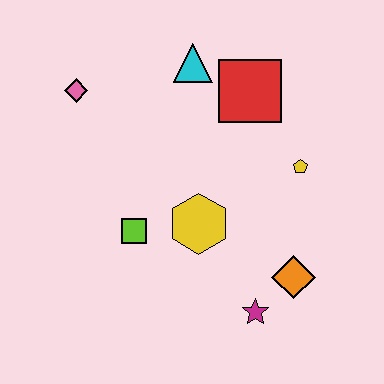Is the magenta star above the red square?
No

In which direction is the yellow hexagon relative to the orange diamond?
The yellow hexagon is to the left of the orange diamond.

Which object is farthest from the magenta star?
The pink diamond is farthest from the magenta star.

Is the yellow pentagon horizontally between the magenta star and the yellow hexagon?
No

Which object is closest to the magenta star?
The orange diamond is closest to the magenta star.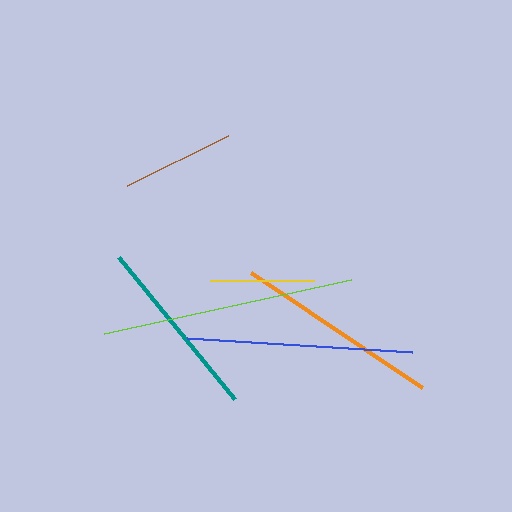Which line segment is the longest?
The lime line is the longest at approximately 252 pixels.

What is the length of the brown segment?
The brown segment is approximately 113 pixels long.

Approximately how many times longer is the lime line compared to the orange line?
The lime line is approximately 1.2 times the length of the orange line.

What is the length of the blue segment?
The blue segment is approximately 224 pixels long.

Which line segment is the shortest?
The yellow line is the shortest at approximately 104 pixels.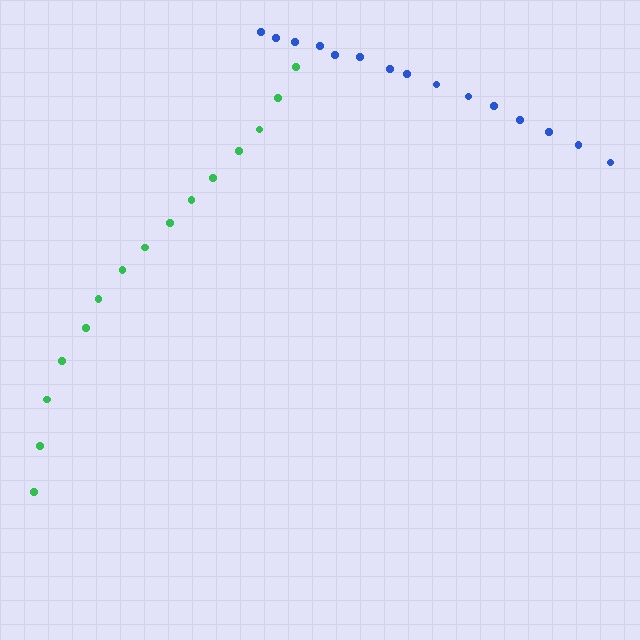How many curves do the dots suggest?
There are 2 distinct paths.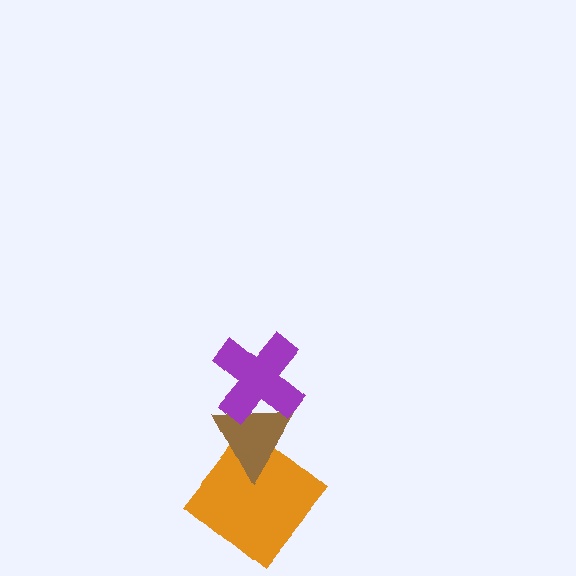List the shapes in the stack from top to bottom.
From top to bottom: the purple cross, the brown triangle, the orange diamond.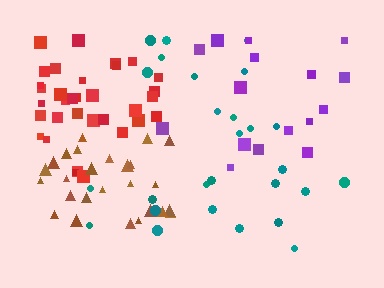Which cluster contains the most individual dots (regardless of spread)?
Red (33).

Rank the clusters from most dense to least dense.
red, brown, teal, purple.